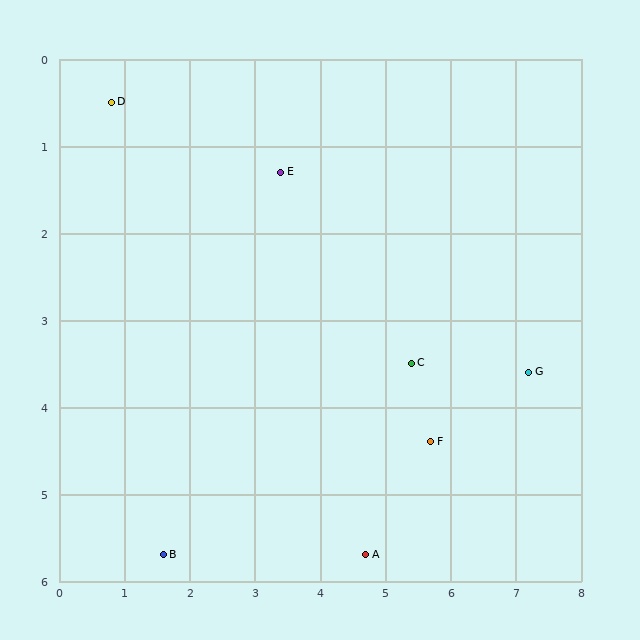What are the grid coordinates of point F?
Point F is at approximately (5.7, 4.4).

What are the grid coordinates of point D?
Point D is at approximately (0.8, 0.5).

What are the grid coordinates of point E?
Point E is at approximately (3.4, 1.3).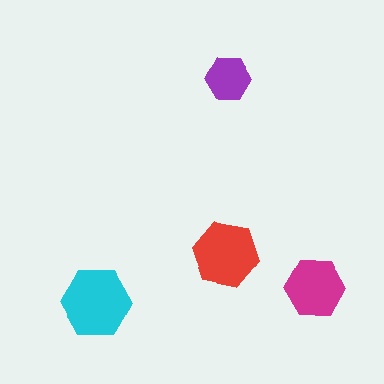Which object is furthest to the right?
The magenta hexagon is rightmost.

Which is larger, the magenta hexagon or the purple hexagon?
The magenta one.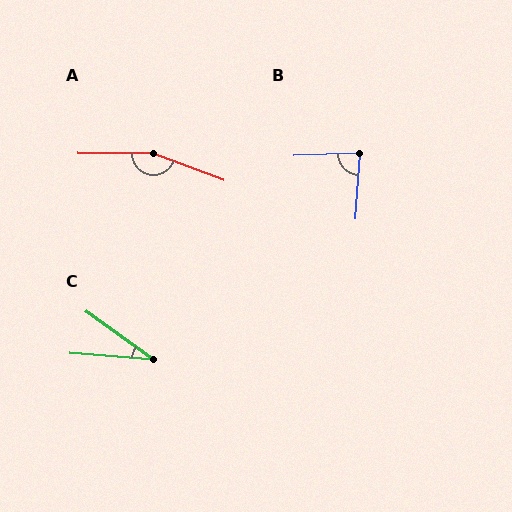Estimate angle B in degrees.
Approximately 84 degrees.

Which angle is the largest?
A, at approximately 160 degrees.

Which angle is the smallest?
C, at approximately 31 degrees.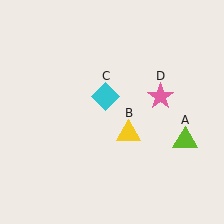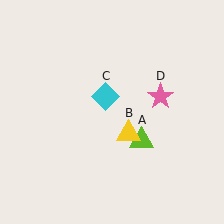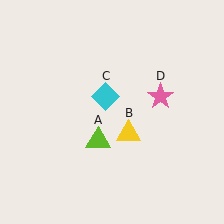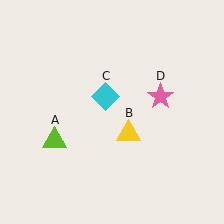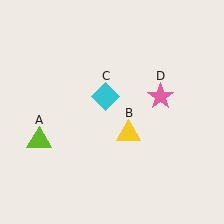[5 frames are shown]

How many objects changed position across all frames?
1 object changed position: lime triangle (object A).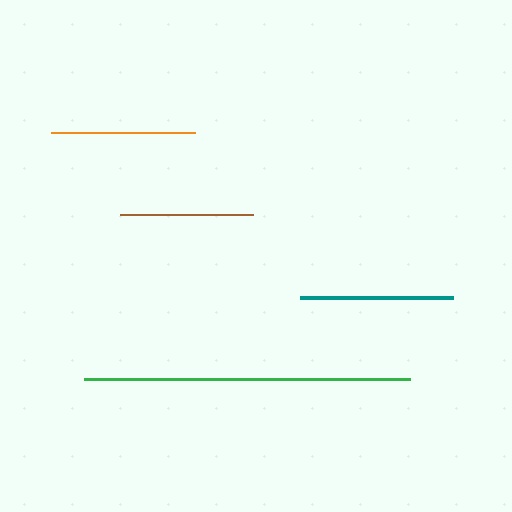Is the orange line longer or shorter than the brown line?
The orange line is longer than the brown line.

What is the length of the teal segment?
The teal segment is approximately 152 pixels long.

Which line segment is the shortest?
The brown line is the shortest at approximately 133 pixels.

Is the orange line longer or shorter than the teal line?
The teal line is longer than the orange line.